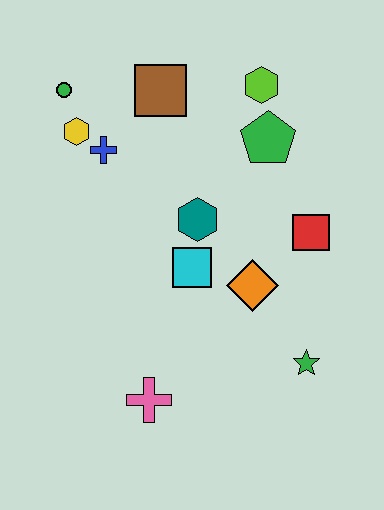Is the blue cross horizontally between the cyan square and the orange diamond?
No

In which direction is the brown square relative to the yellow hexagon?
The brown square is to the right of the yellow hexagon.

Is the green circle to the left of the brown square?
Yes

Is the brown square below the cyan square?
No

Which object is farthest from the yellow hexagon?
The green star is farthest from the yellow hexagon.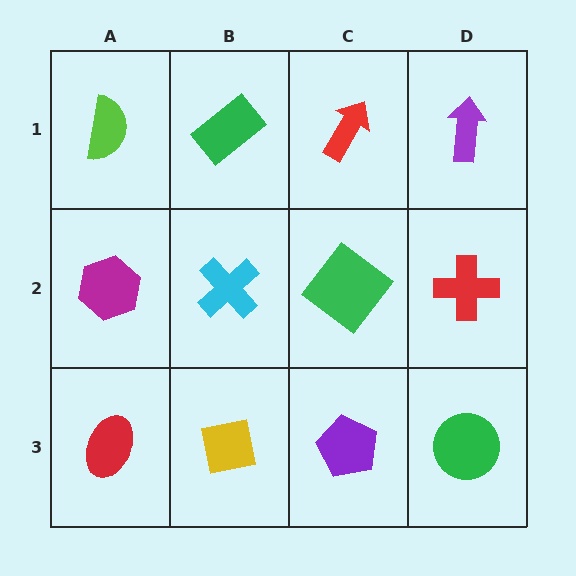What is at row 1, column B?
A green rectangle.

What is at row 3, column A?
A red ellipse.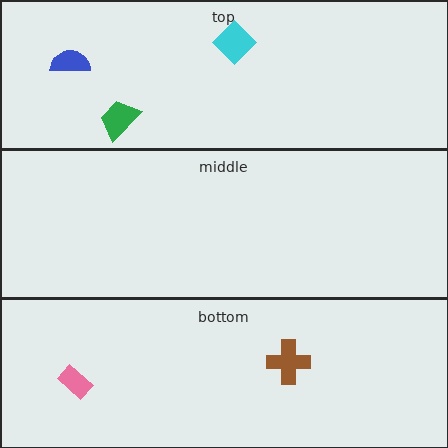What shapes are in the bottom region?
The brown cross, the pink rectangle.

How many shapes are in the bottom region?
2.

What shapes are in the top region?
The cyan diamond, the green trapezoid, the blue semicircle.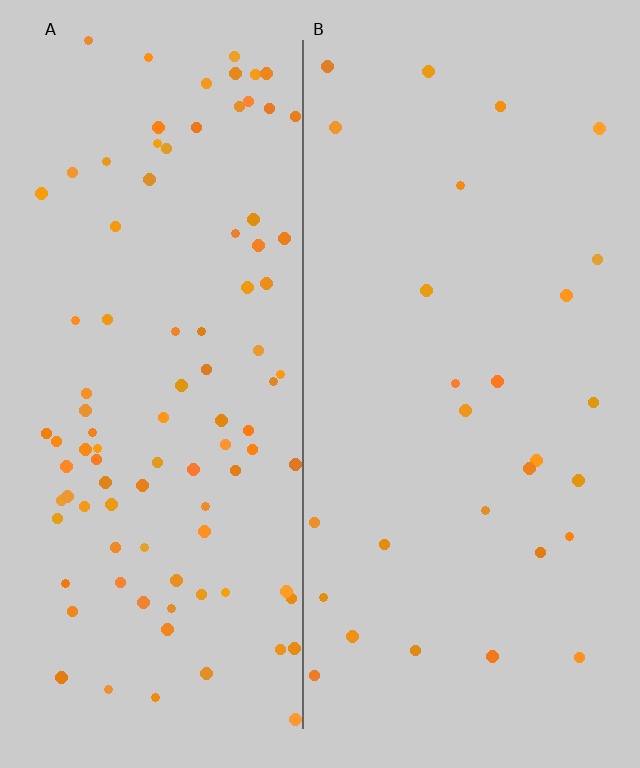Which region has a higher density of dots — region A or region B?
A (the left).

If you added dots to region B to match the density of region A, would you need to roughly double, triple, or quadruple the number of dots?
Approximately triple.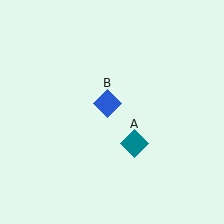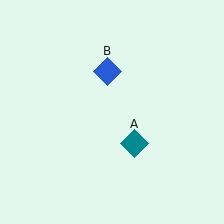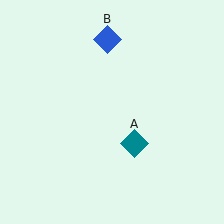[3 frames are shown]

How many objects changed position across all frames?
1 object changed position: blue diamond (object B).